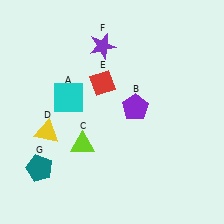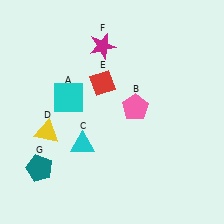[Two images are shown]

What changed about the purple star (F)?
In Image 1, F is purple. In Image 2, it changed to magenta.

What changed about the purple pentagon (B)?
In Image 1, B is purple. In Image 2, it changed to pink.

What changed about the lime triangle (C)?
In Image 1, C is lime. In Image 2, it changed to cyan.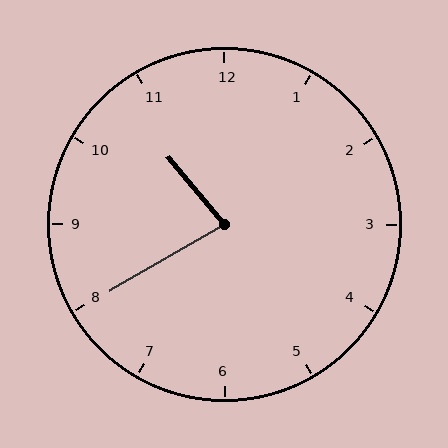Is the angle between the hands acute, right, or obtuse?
It is acute.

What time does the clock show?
10:40.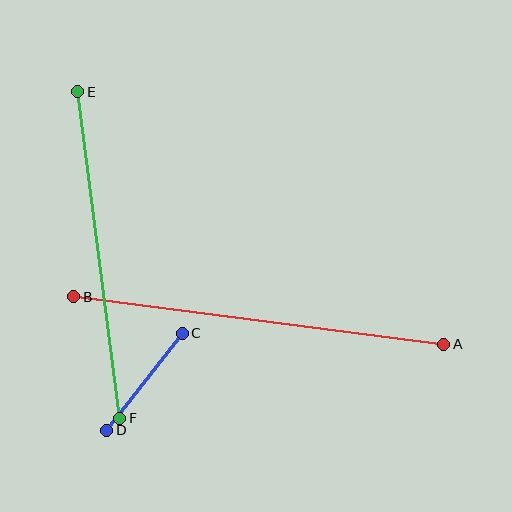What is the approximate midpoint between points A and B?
The midpoint is at approximately (259, 320) pixels.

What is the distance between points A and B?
The distance is approximately 373 pixels.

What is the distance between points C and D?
The distance is approximately 123 pixels.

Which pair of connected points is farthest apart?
Points A and B are farthest apart.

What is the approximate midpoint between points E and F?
The midpoint is at approximately (99, 255) pixels.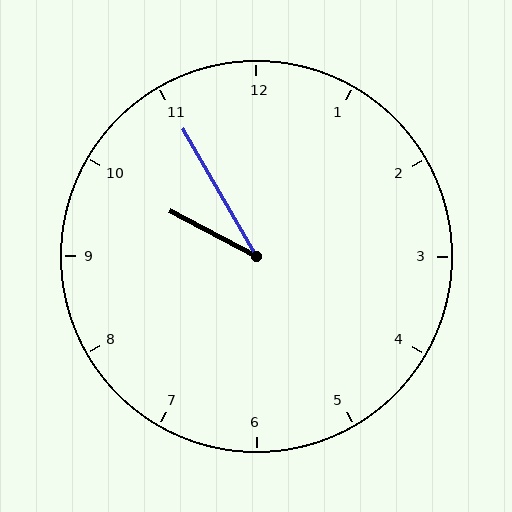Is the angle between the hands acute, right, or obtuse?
It is acute.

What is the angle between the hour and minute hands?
Approximately 32 degrees.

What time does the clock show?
9:55.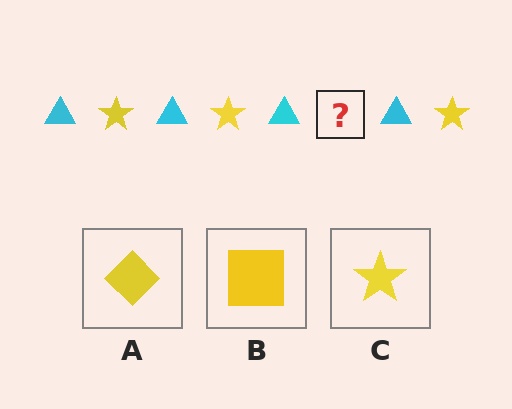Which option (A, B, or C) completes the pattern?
C.